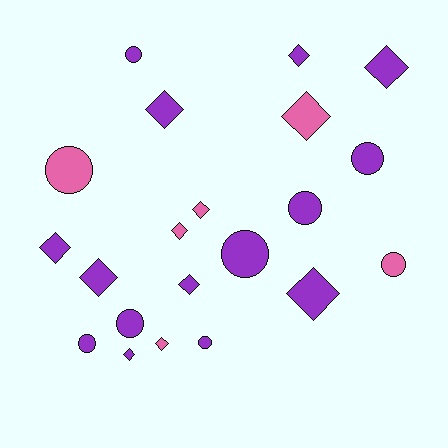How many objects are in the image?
There are 21 objects.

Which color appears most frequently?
Purple, with 15 objects.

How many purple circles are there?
There are 7 purple circles.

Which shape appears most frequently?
Diamond, with 12 objects.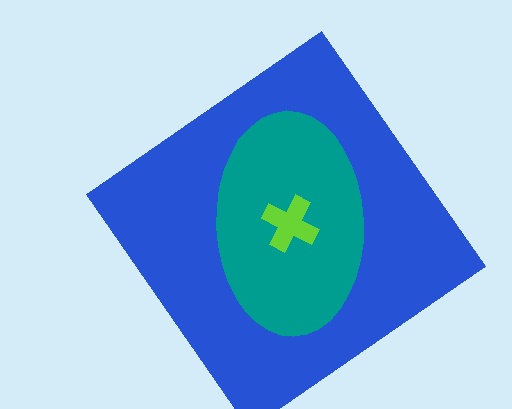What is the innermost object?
The lime cross.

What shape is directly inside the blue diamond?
The teal ellipse.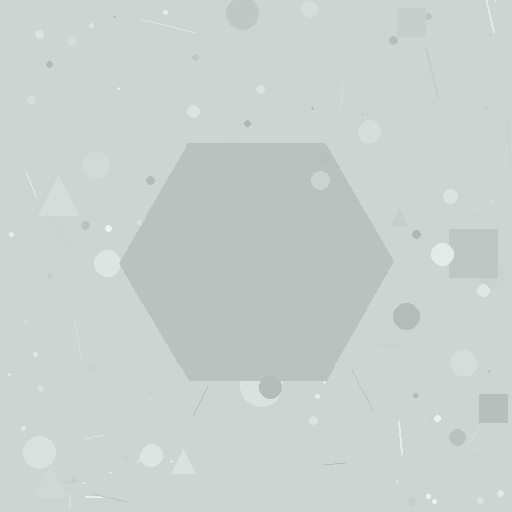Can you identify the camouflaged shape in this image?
The camouflaged shape is a hexagon.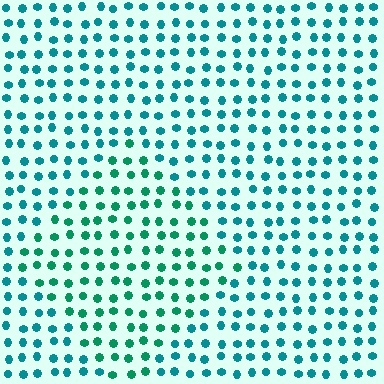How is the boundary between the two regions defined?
The boundary is defined purely by a slight shift in hue (about 25 degrees). Spacing, size, and orientation are identical on both sides.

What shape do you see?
I see a diamond.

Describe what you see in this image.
The image is filled with small teal elements in a uniform arrangement. A diamond-shaped region is visible where the elements are tinted to a slightly different hue, forming a subtle color boundary.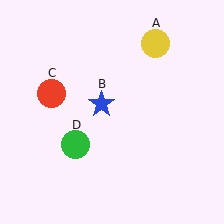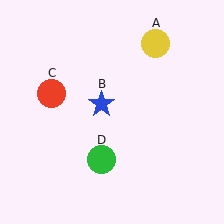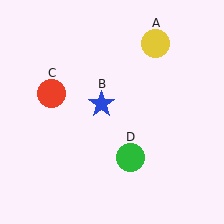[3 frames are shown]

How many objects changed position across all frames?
1 object changed position: green circle (object D).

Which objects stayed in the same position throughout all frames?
Yellow circle (object A) and blue star (object B) and red circle (object C) remained stationary.